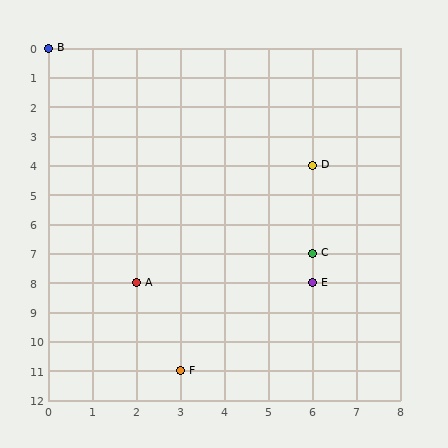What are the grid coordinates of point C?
Point C is at grid coordinates (6, 7).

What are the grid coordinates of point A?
Point A is at grid coordinates (2, 8).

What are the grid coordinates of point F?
Point F is at grid coordinates (3, 11).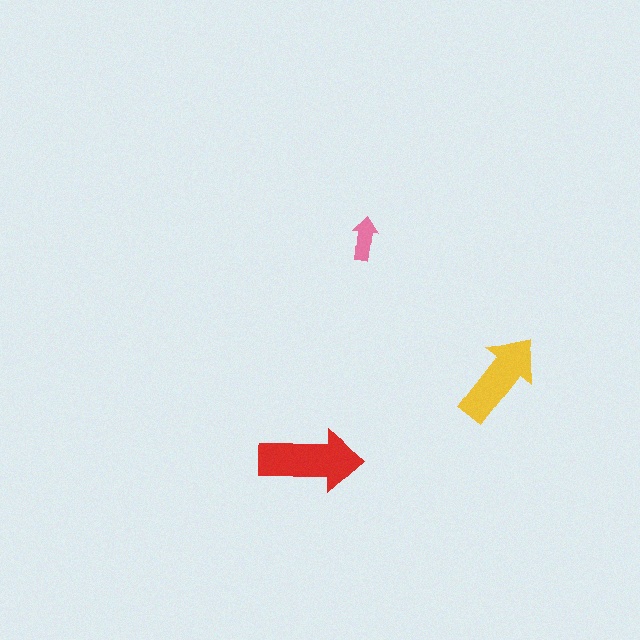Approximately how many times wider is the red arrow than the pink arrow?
About 2.5 times wider.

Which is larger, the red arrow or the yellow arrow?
The red one.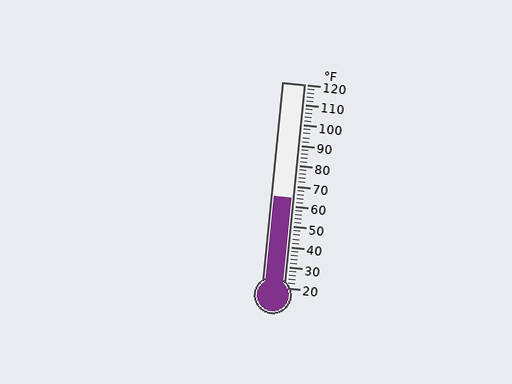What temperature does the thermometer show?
The thermometer shows approximately 64°F.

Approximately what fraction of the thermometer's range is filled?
The thermometer is filled to approximately 45% of its range.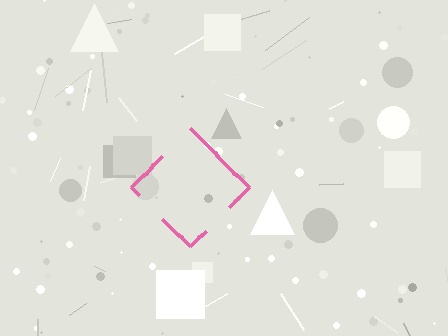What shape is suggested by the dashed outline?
The dashed outline suggests a diamond.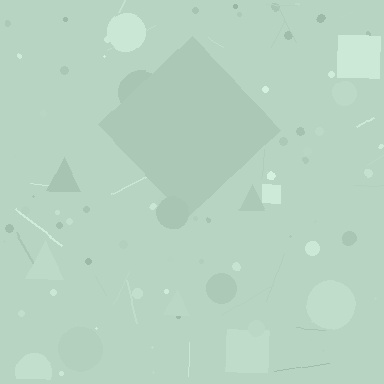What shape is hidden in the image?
A diamond is hidden in the image.